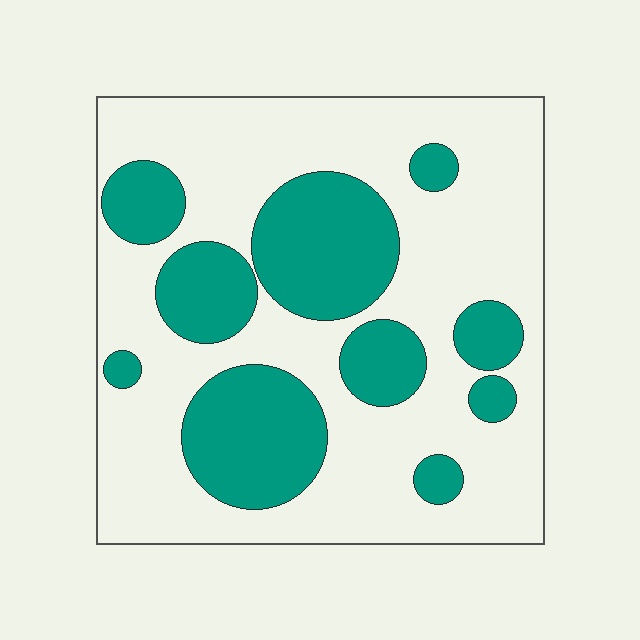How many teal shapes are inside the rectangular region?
10.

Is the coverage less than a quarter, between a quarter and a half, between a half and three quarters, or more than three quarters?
Between a quarter and a half.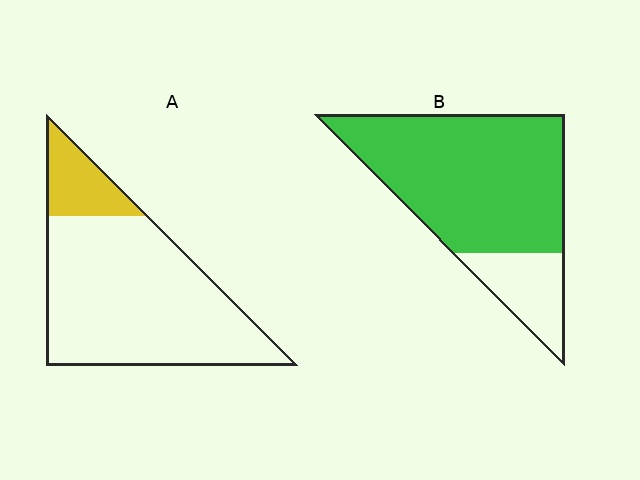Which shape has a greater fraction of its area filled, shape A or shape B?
Shape B.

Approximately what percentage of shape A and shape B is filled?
A is approximately 15% and B is approximately 80%.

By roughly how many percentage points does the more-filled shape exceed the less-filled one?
By roughly 65 percentage points (B over A).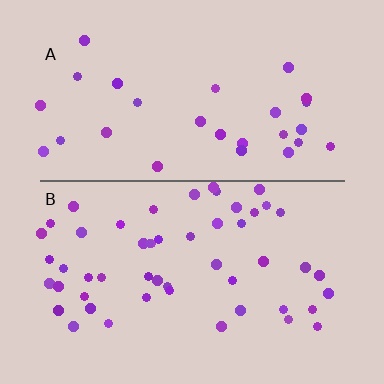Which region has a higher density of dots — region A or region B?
B (the bottom).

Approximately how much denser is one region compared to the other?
Approximately 1.8× — region B over region A.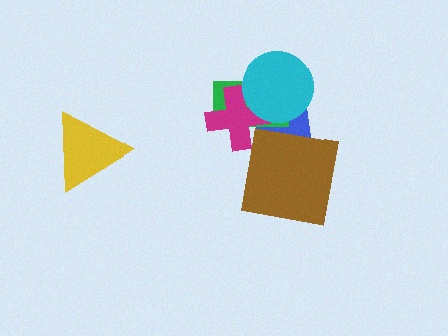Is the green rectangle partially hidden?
Yes, it is partially covered by another shape.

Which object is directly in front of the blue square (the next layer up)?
The green rectangle is directly in front of the blue square.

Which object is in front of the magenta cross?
The cyan circle is in front of the magenta cross.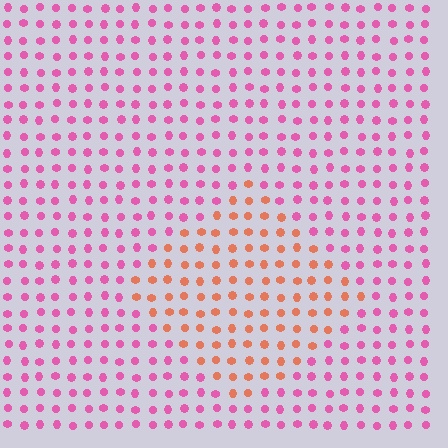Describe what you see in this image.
The image is filled with small pink elements in a uniform arrangement. A diamond-shaped region is visible where the elements are tinted to a slightly different hue, forming a subtle color boundary.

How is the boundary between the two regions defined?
The boundary is defined purely by a slight shift in hue (about 50 degrees). Spacing, size, and orientation are identical on both sides.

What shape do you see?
I see a diamond.